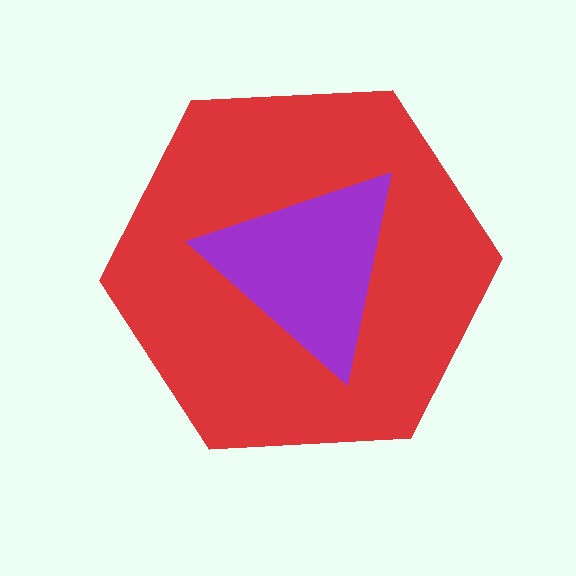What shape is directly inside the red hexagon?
The purple triangle.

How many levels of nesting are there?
2.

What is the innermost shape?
The purple triangle.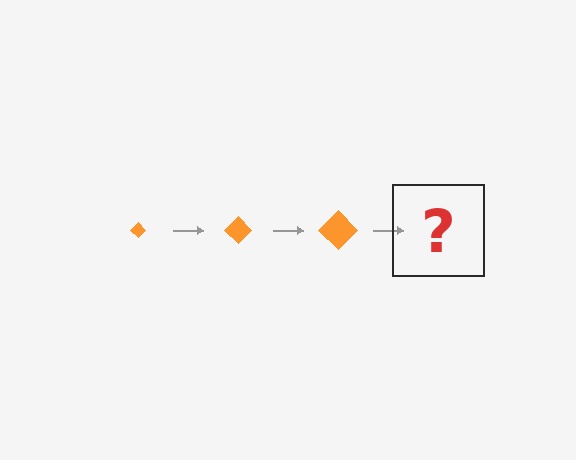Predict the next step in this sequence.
The next step is an orange diamond, larger than the previous one.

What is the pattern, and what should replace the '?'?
The pattern is that the diamond gets progressively larger each step. The '?' should be an orange diamond, larger than the previous one.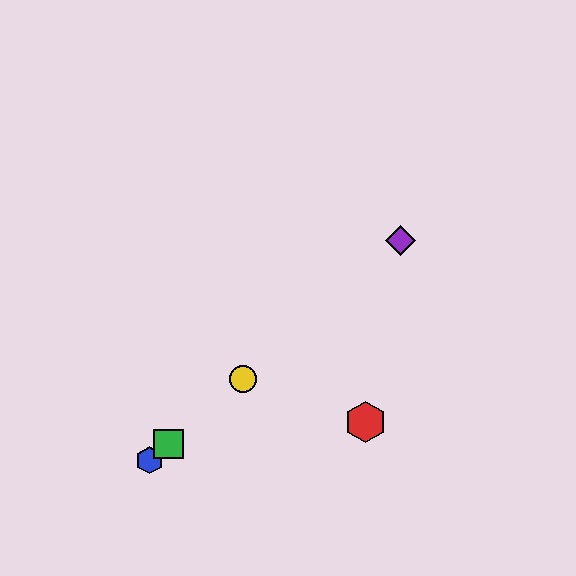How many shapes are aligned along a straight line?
4 shapes (the blue hexagon, the green square, the yellow circle, the purple diamond) are aligned along a straight line.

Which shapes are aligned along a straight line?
The blue hexagon, the green square, the yellow circle, the purple diamond are aligned along a straight line.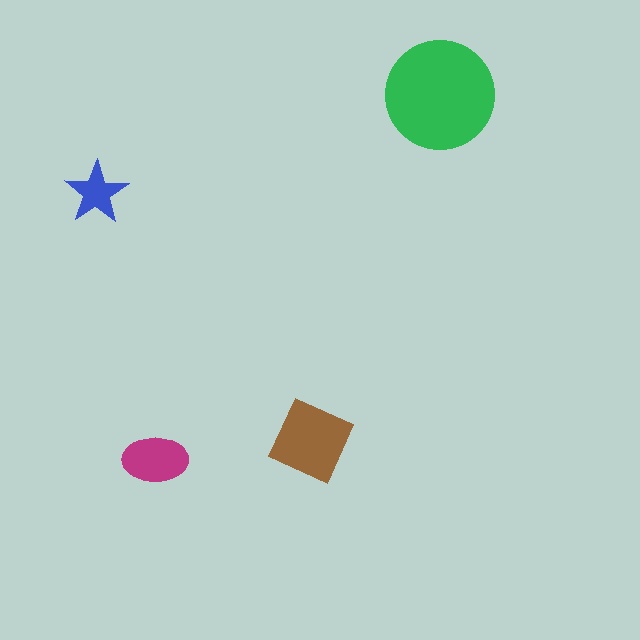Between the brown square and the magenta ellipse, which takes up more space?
The brown square.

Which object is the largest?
The green circle.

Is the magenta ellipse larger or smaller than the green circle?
Smaller.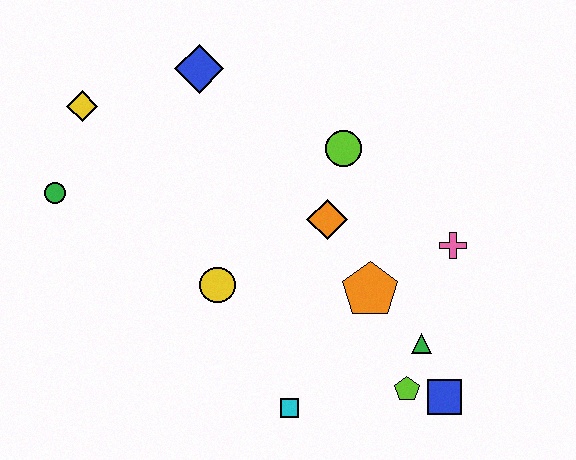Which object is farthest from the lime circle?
The green circle is farthest from the lime circle.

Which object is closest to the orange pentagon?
The green triangle is closest to the orange pentagon.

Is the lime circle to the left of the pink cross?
Yes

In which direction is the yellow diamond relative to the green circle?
The yellow diamond is above the green circle.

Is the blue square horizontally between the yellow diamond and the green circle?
No